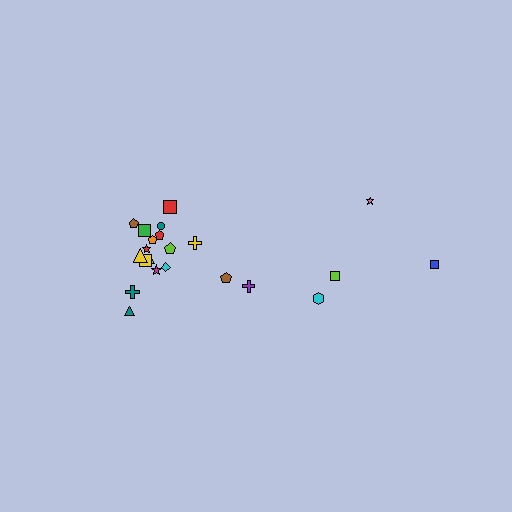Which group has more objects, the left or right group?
The left group.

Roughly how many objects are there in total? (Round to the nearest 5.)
Roughly 20 objects in total.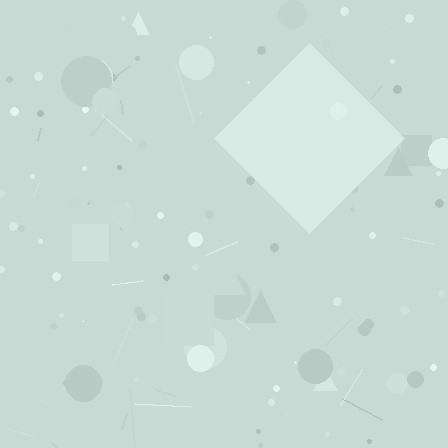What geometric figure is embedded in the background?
A diamond is embedded in the background.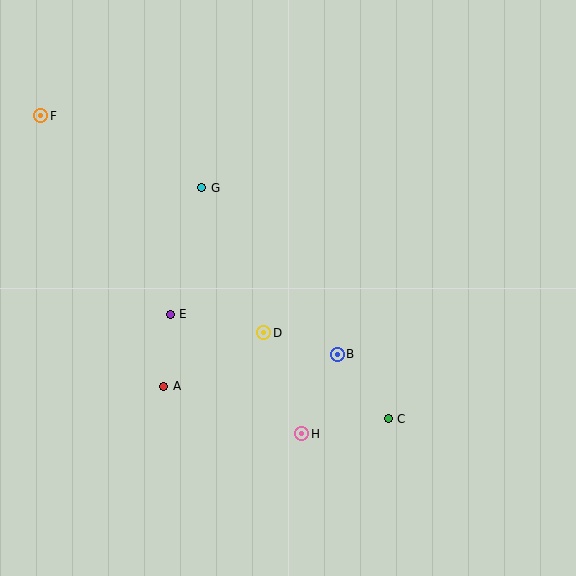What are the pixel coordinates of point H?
Point H is at (302, 434).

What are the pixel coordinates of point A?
Point A is at (164, 386).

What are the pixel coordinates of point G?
Point G is at (202, 188).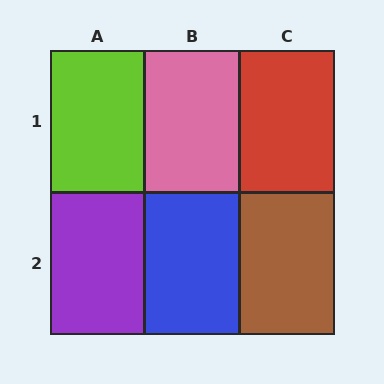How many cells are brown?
1 cell is brown.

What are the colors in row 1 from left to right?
Lime, pink, red.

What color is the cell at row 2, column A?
Purple.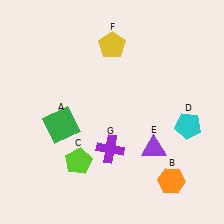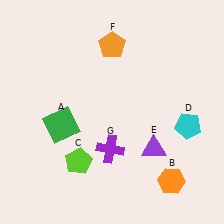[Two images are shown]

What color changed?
The pentagon (F) changed from yellow in Image 1 to orange in Image 2.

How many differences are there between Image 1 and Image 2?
There is 1 difference between the two images.